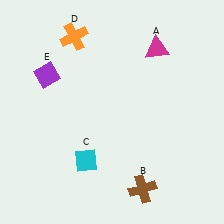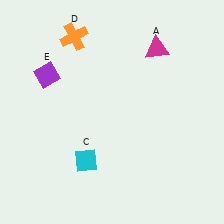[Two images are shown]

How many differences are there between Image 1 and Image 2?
There is 1 difference between the two images.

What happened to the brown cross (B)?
The brown cross (B) was removed in Image 2. It was in the bottom-right area of Image 1.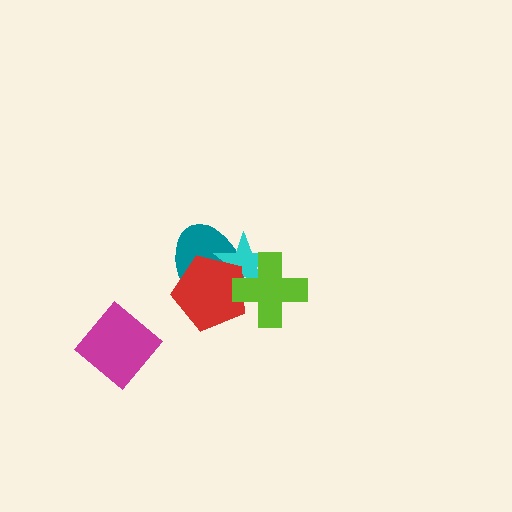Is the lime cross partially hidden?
No, no other shape covers it.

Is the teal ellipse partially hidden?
Yes, it is partially covered by another shape.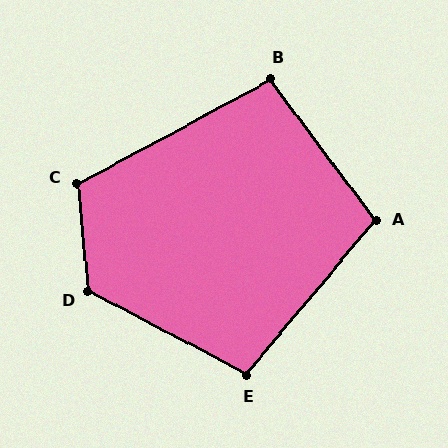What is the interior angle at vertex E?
Approximately 103 degrees (obtuse).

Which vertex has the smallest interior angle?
B, at approximately 98 degrees.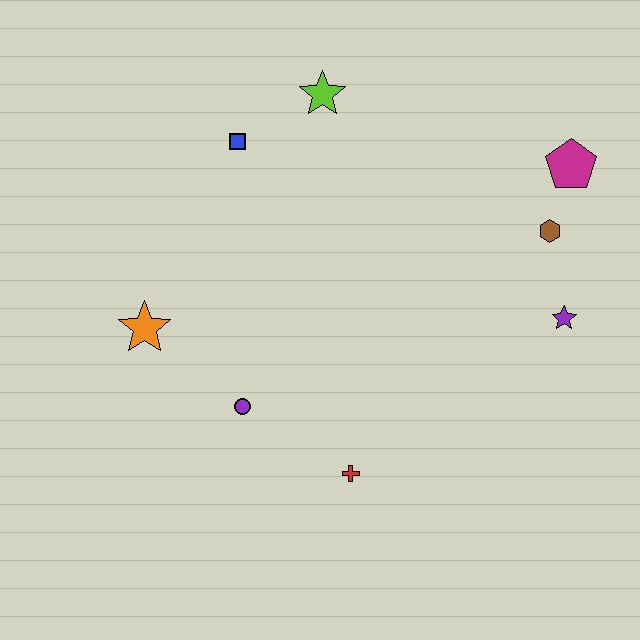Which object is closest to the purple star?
The brown hexagon is closest to the purple star.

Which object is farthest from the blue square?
The purple star is farthest from the blue square.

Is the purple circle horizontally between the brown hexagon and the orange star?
Yes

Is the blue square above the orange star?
Yes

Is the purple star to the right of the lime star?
Yes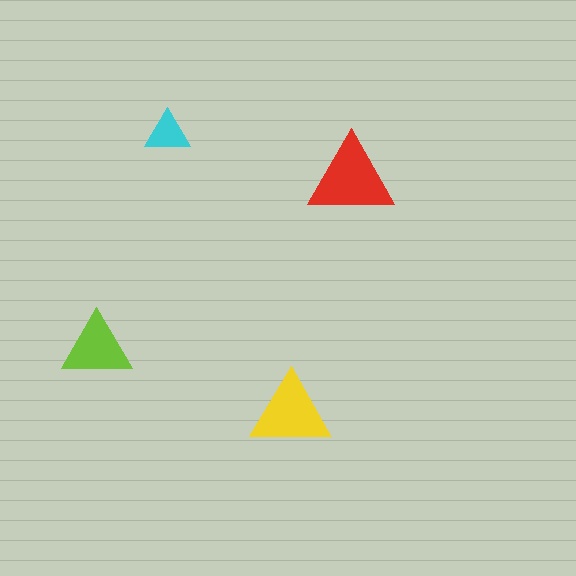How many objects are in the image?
There are 4 objects in the image.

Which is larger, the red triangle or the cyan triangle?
The red one.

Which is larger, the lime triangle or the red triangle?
The red one.